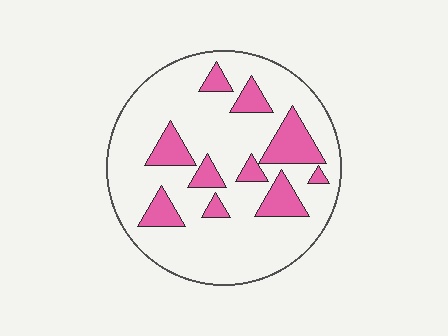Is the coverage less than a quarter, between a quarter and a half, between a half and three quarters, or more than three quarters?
Less than a quarter.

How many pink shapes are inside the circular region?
10.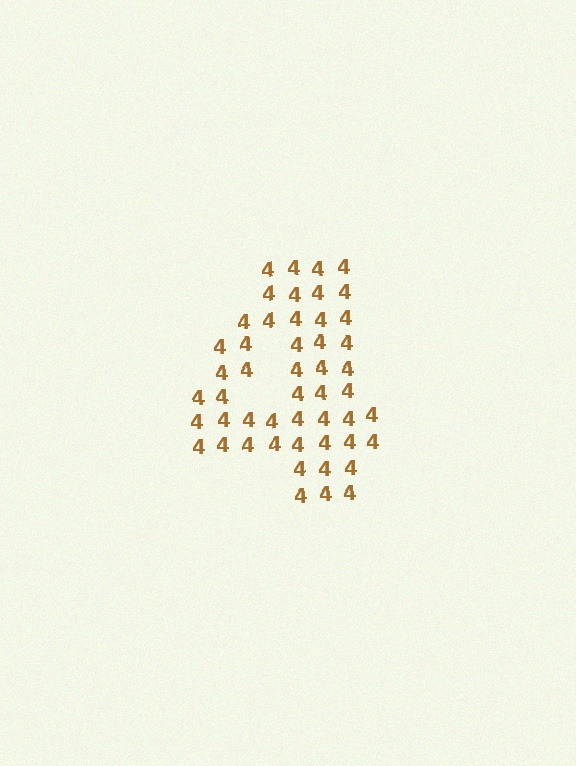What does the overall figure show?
The overall figure shows the digit 4.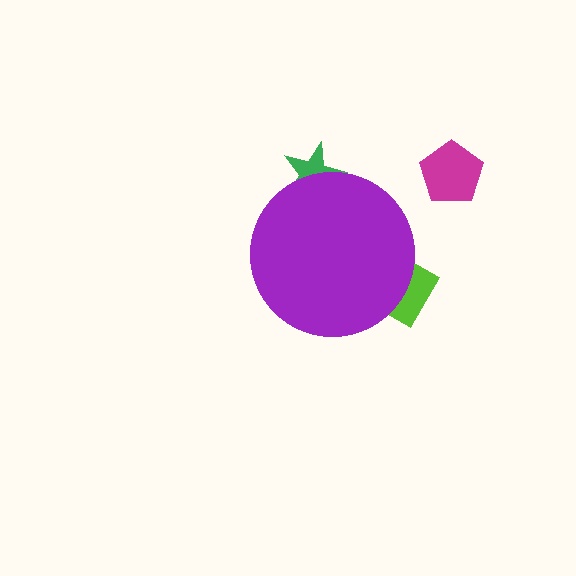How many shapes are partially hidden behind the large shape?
2 shapes are partially hidden.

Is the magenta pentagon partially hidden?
No, the magenta pentagon is fully visible.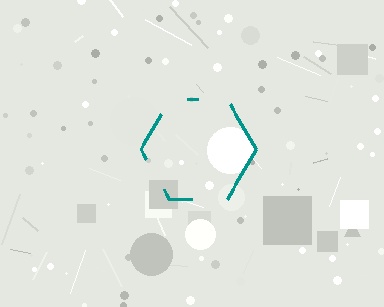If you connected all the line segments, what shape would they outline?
They would outline a hexagon.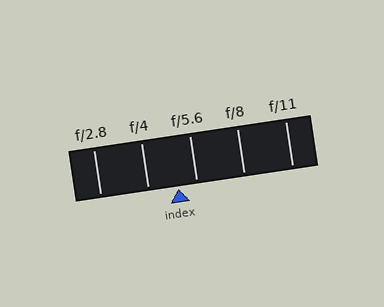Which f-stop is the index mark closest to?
The index mark is closest to f/5.6.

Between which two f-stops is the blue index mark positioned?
The index mark is between f/4 and f/5.6.